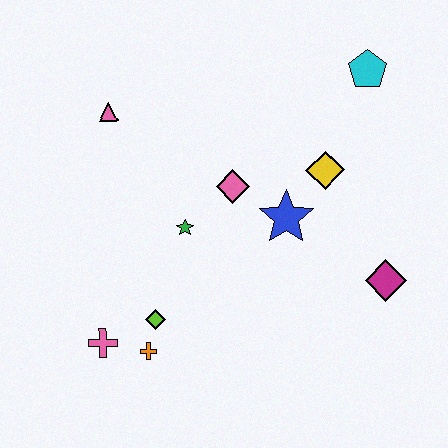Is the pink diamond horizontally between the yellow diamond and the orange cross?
Yes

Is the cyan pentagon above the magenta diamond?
Yes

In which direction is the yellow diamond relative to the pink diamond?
The yellow diamond is to the right of the pink diamond.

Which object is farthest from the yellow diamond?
The pink cross is farthest from the yellow diamond.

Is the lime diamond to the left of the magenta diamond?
Yes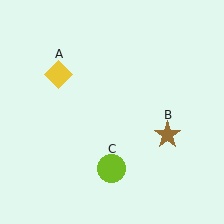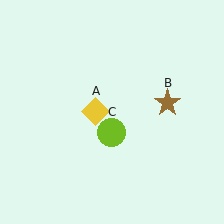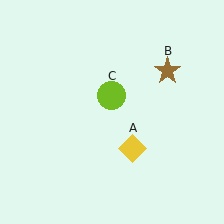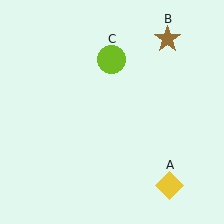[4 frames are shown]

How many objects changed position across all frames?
3 objects changed position: yellow diamond (object A), brown star (object B), lime circle (object C).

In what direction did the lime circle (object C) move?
The lime circle (object C) moved up.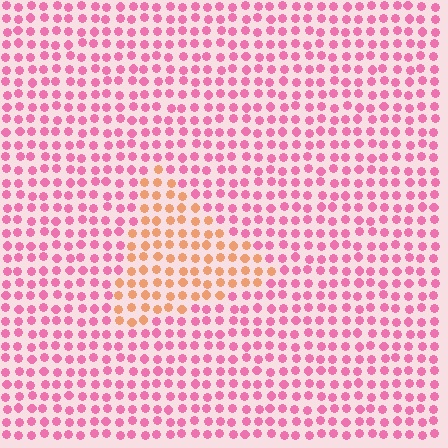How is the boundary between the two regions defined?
The boundary is defined purely by a slight shift in hue (about 51 degrees). Spacing, size, and orientation are identical on both sides.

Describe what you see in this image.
The image is filled with small pink elements in a uniform arrangement. A triangle-shaped region is visible where the elements are tinted to a slightly different hue, forming a subtle color boundary.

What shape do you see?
I see a triangle.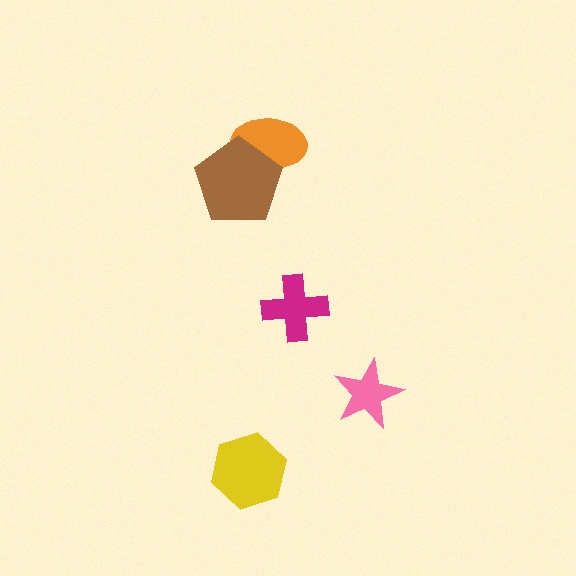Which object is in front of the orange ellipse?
The brown pentagon is in front of the orange ellipse.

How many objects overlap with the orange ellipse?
1 object overlaps with the orange ellipse.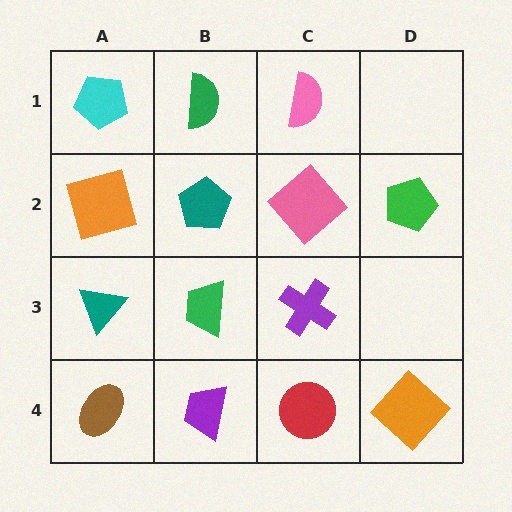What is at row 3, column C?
A purple cross.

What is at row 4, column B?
A purple trapezoid.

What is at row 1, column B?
A green semicircle.